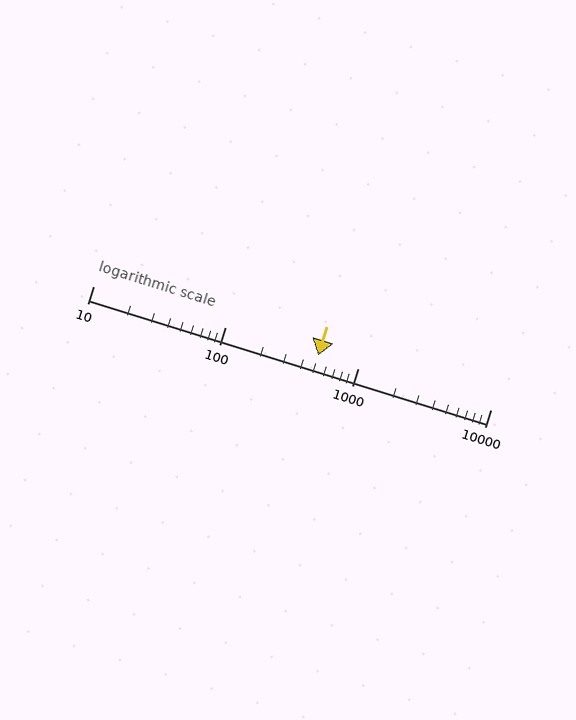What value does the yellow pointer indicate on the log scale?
The pointer indicates approximately 500.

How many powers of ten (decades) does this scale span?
The scale spans 3 decades, from 10 to 10000.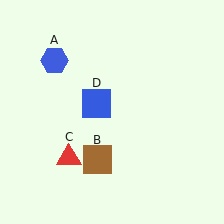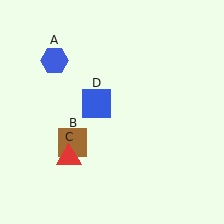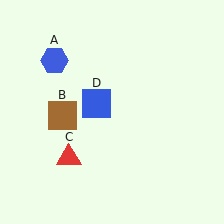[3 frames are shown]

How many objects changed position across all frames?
1 object changed position: brown square (object B).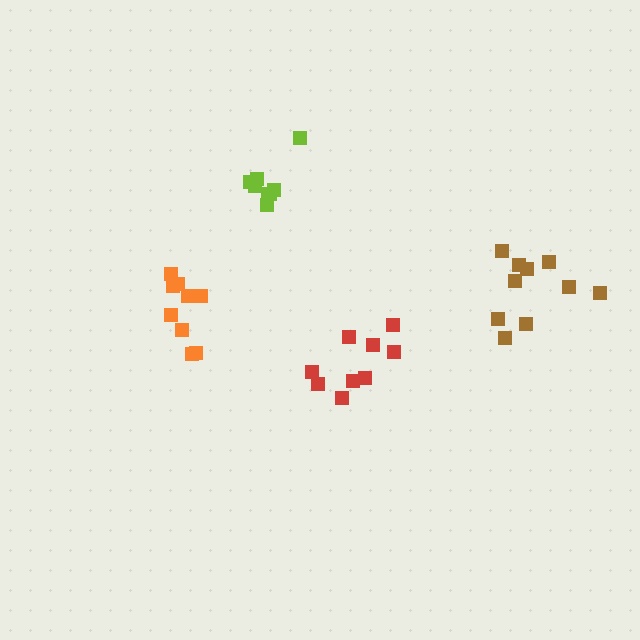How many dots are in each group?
Group 1: 9 dots, Group 2: 9 dots, Group 3: 8 dots, Group 4: 10 dots (36 total).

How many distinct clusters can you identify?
There are 4 distinct clusters.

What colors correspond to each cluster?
The clusters are colored: orange, red, lime, brown.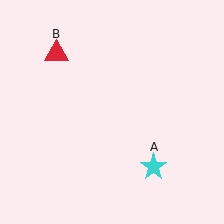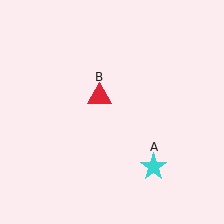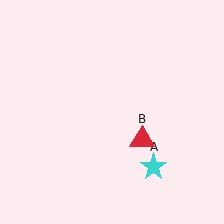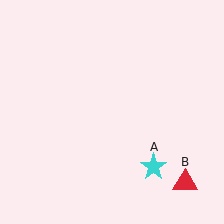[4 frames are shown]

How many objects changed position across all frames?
1 object changed position: red triangle (object B).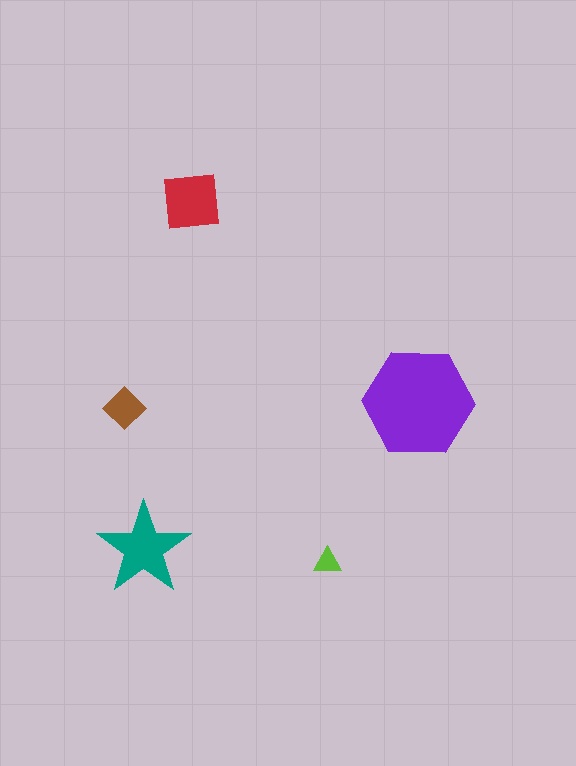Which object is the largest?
The purple hexagon.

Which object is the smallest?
The lime triangle.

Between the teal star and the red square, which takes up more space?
The teal star.